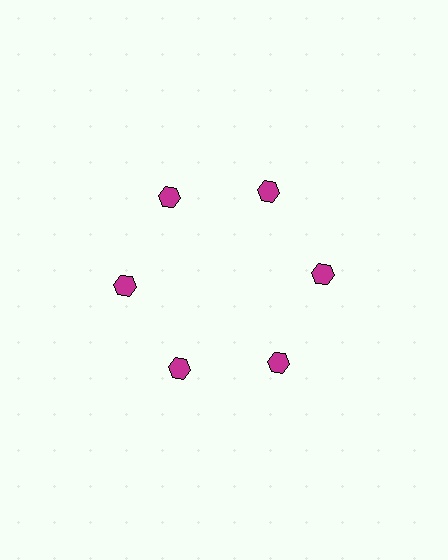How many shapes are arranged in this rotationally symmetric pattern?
There are 6 shapes, arranged in 6 groups of 1.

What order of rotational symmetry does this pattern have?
This pattern has 6-fold rotational symmetry.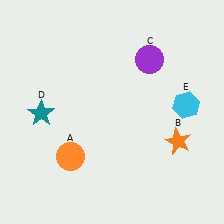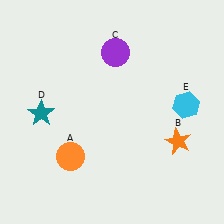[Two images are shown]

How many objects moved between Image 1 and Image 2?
1 object moved between the two images.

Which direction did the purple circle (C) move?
The purple circle (C) moved left.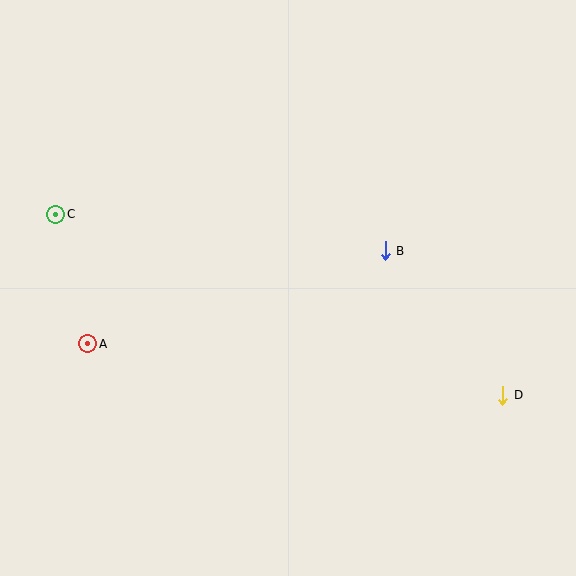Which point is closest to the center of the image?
Point B at (385, 251) is closest to the center.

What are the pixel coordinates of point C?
Point C is at (56, 214).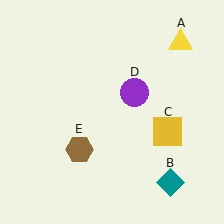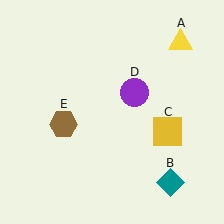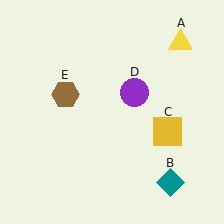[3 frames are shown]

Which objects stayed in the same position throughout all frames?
Yellow triangle (object A) and teal diamond (object B) and yellow square (object C) and purple circle (object D) remained stationary.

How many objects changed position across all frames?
1 object changed position: brown hexagon (object E).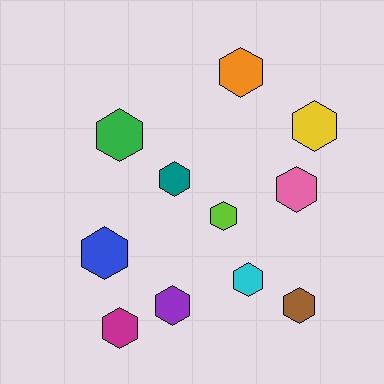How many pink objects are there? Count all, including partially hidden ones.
There is 1 pink object.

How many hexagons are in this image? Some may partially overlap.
There are 11 hexagons.